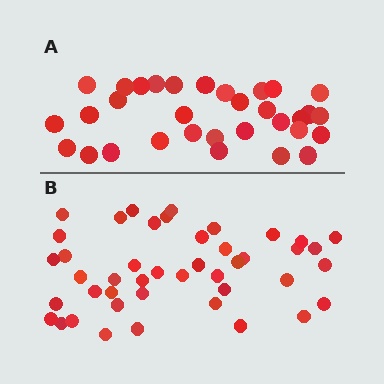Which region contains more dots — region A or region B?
Region B (the bottom region) has more dots.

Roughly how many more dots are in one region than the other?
Region B has roughly 12 or so more dots than region A.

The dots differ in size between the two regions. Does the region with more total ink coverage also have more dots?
No. Region A has more total ink coverage because its dots are larger, but region B actually contains more individual dots. Total area can be misleading — the number of items is what matters here.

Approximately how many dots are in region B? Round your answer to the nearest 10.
About 40 dots. (The exact count is 44, which rounds to 40.)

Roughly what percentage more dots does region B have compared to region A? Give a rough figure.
About 40% more.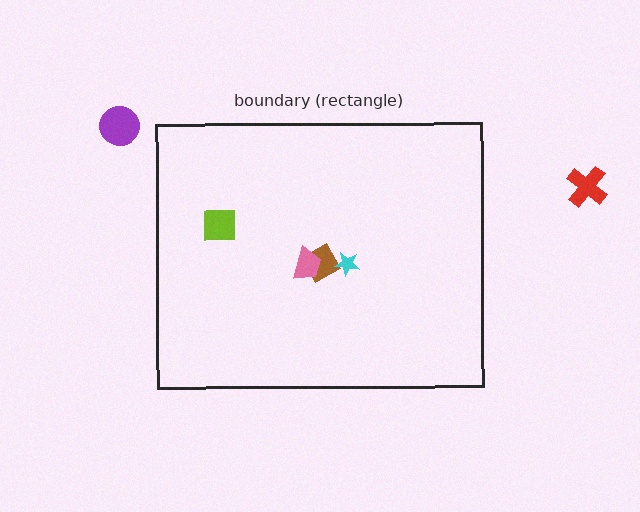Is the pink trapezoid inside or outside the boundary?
Inside.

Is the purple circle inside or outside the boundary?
Outside.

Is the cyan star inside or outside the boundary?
Inside.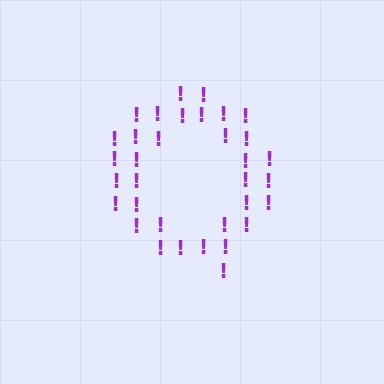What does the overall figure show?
The overall figure shows the letter Q.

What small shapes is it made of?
It is made of small exclamation marks.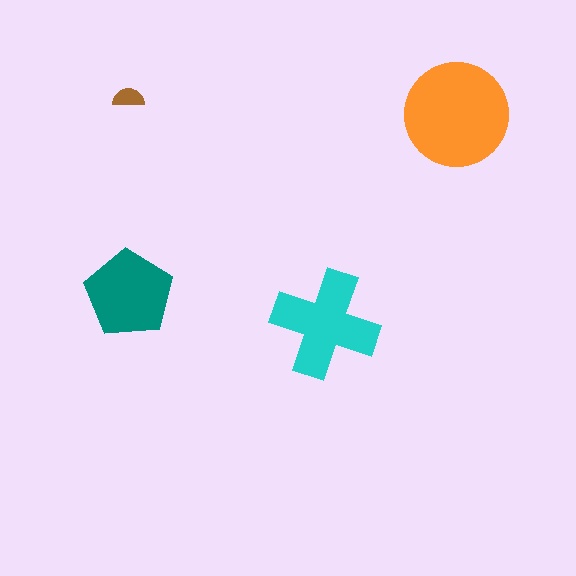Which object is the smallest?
The brown semicircle.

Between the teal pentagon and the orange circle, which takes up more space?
The orange circle.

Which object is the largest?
The orange circle.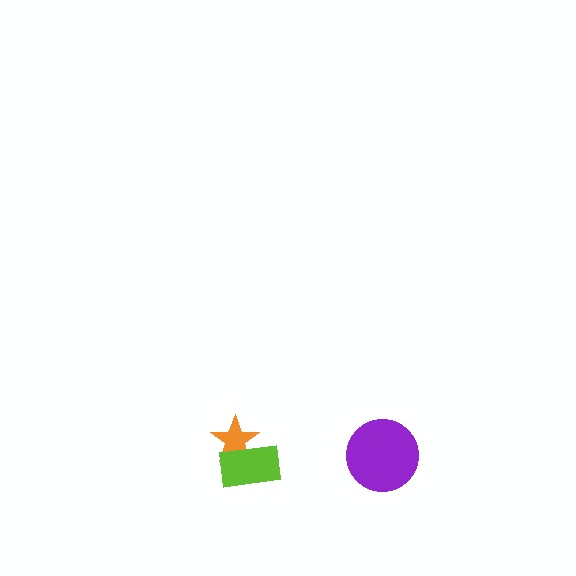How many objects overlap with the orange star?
1 object overlaps with the orange star.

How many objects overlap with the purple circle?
0 objects overlap with the purple circle.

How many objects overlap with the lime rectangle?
1 object overlaps with the lime rectangle.